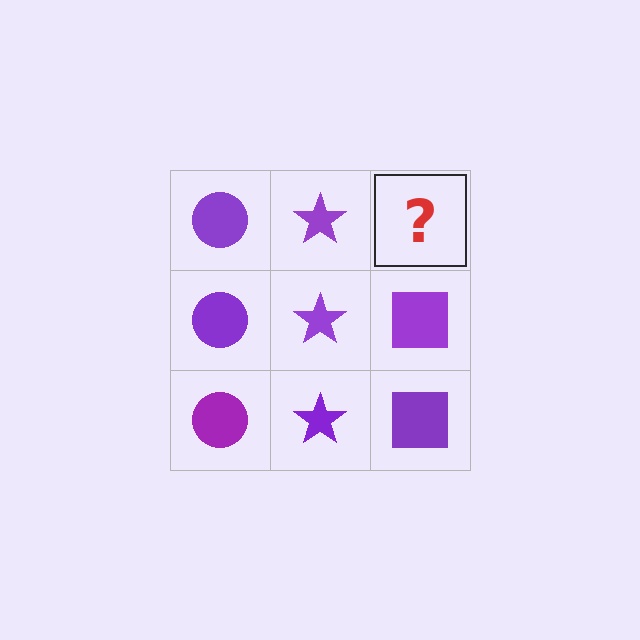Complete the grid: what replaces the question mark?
The question mark should be replaced with a purple square.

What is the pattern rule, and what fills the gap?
The rule is that each column has a consistent shape. The gap should be filled with a purple square.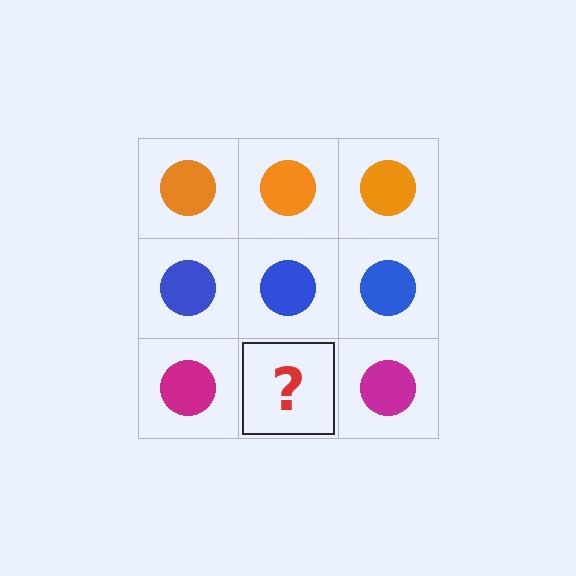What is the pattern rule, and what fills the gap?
The rule is that each row has a consistent color. The gap should be filled with a magenta circle.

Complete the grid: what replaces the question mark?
The question mark should be replaced with a magenta circle.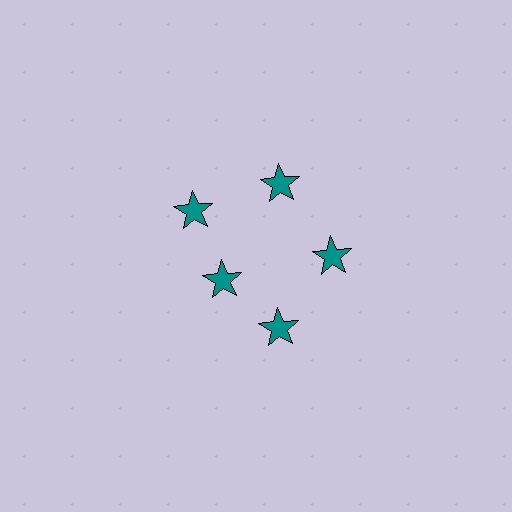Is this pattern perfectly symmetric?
No. The 5 teal stars are arranged in a ring, but one element near the 8 o'clock position is pulled inward toward the center, breaking the 5-fold rotational symmetry.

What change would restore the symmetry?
The symmetry would be restored by moving it outward, back onto the ring so that all 5 stars sit at equal angles and equal distance from the center.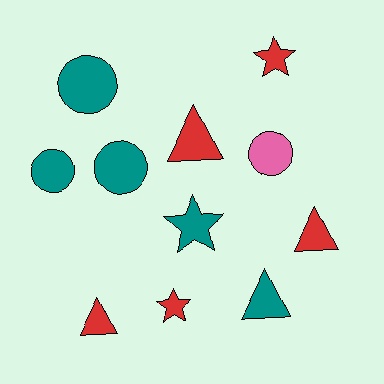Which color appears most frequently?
Teal, with 5 objects.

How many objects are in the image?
There are 11 objects.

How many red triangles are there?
There are 3 red triangles.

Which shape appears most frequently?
Triangle, with 4 objects.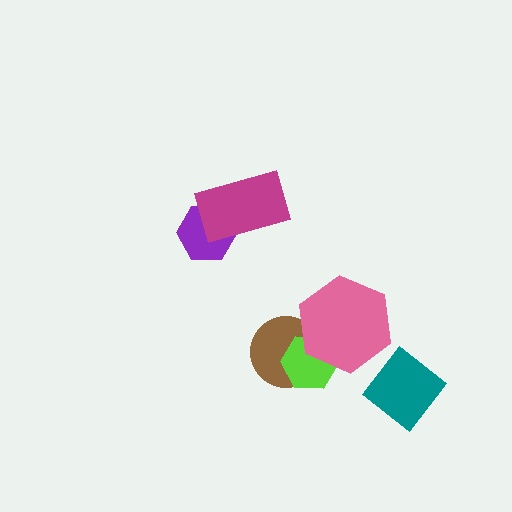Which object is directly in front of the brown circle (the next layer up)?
The lime hexagon is directly in front of the brown circle.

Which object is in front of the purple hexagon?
The magenta rectangle is in front of the purple hexagon.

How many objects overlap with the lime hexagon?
2 objects overlap with the lime hexagon.